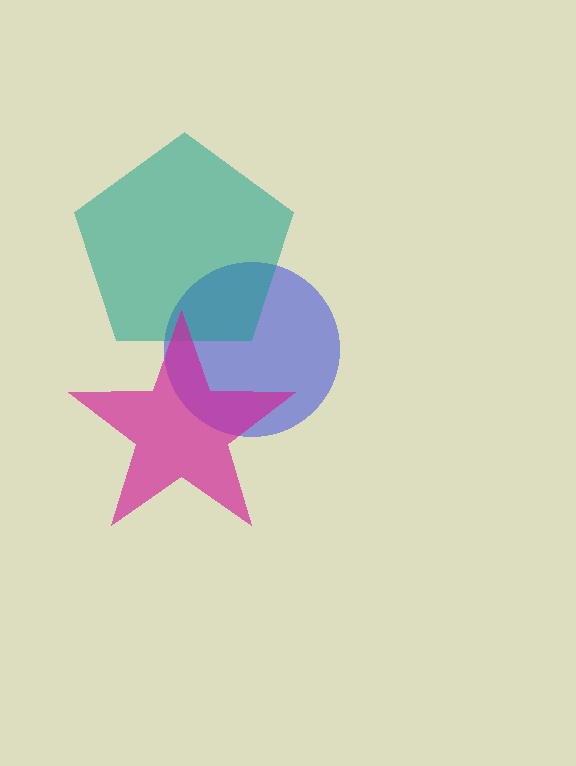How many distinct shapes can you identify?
There are 3 distinct shapes: a blue circle, a teal pentagon, a magenta star.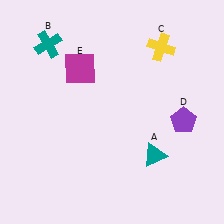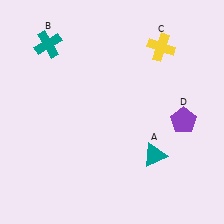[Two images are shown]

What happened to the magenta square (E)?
The magenta square (E) was removed in Image 2. It was in the top-left area of Image 1.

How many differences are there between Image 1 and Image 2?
There is 1 difference between the two images.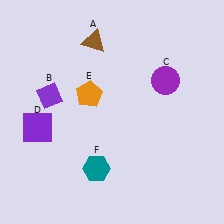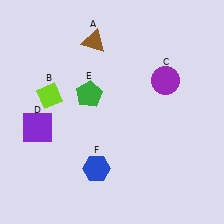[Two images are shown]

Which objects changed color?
B changed from purple to lime. E changed from orange to green. F changed from teal to blue.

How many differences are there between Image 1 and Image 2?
There are 3 differences between the two images.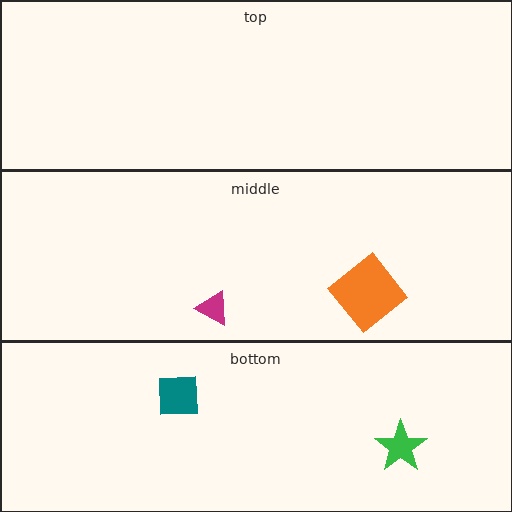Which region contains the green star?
The bottom region.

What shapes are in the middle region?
The magenta triangle, the orange diamond.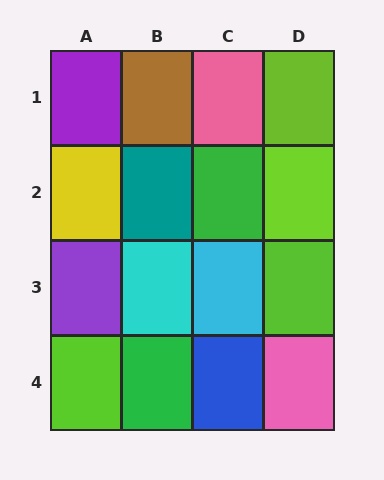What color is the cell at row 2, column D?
Lime.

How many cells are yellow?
1 cell is yellow.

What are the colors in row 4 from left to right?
Lime, green, blue, pink.